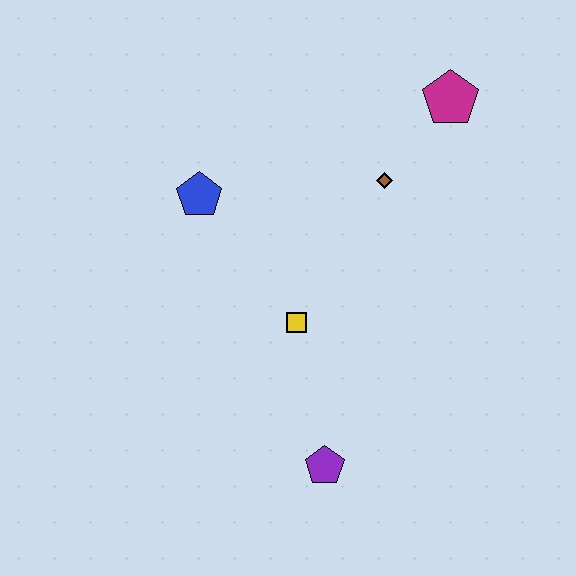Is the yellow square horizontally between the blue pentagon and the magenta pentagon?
Yes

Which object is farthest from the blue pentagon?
The purple pentagon is farthest from the blue pentagon.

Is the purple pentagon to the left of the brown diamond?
Yes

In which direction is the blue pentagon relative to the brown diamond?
The blue pentagon is to the left of the brown diamond.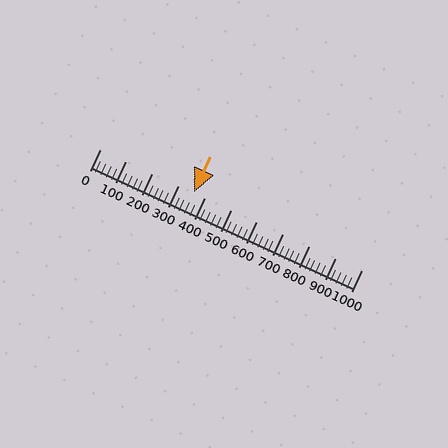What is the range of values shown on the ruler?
The ruler shows values from 0 to 1000.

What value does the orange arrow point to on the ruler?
The orange arrow points to approximately 360.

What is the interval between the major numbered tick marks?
The major tick marks are spaced 100 units apart.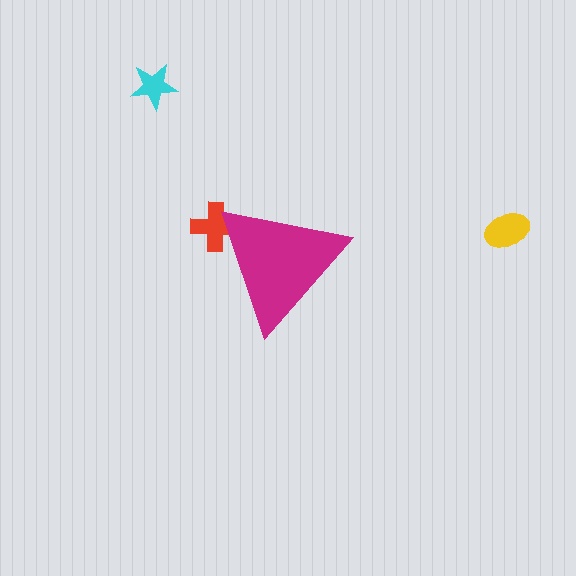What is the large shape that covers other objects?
A magenta triangle.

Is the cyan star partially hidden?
No, the cyan star is fully visible.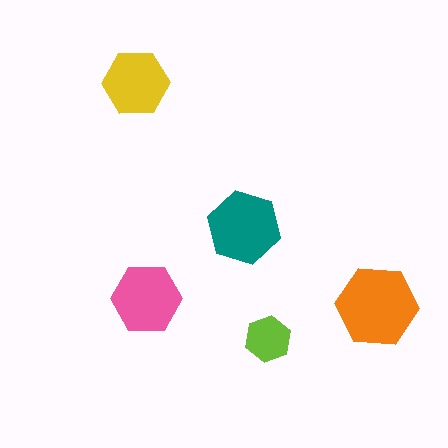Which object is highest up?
The yellow hexagon is topmost.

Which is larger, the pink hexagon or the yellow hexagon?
The pink one.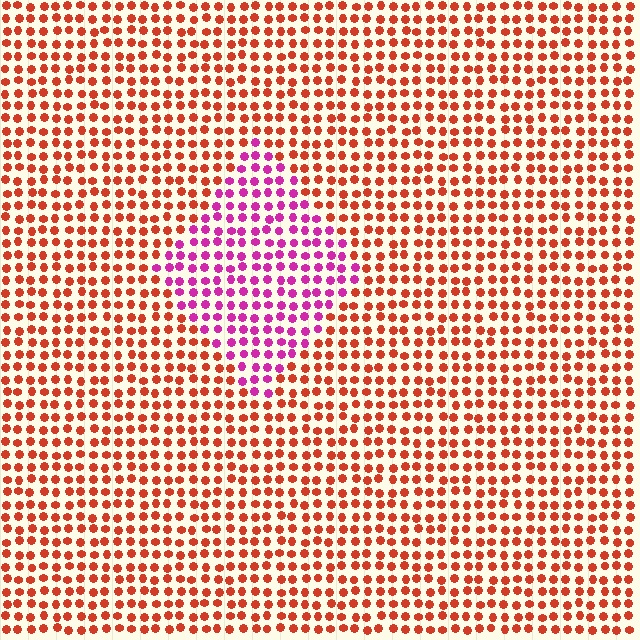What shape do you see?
I see a diamond.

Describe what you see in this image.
The image is filled with small red elements in a uniform arrangement. A diamond-shaped region is visible where the elements are tinted to a slightly different hue, forming a subtle color boundary.